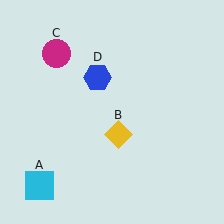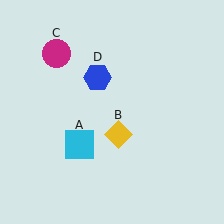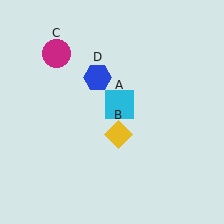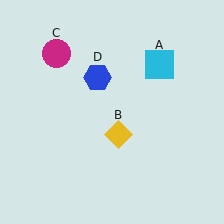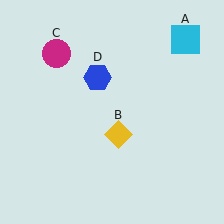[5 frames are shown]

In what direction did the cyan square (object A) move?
The cyan square (object A) moved up and to the right.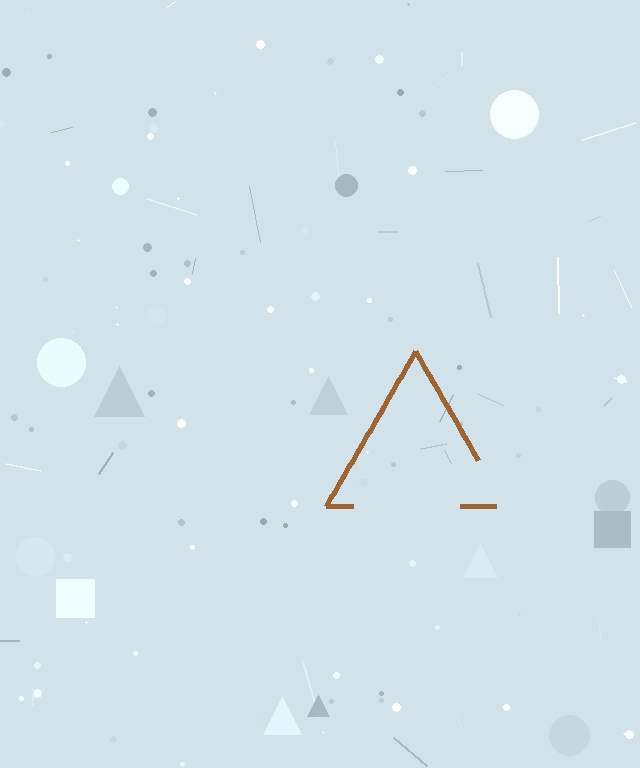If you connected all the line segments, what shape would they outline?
They would outline a triangle.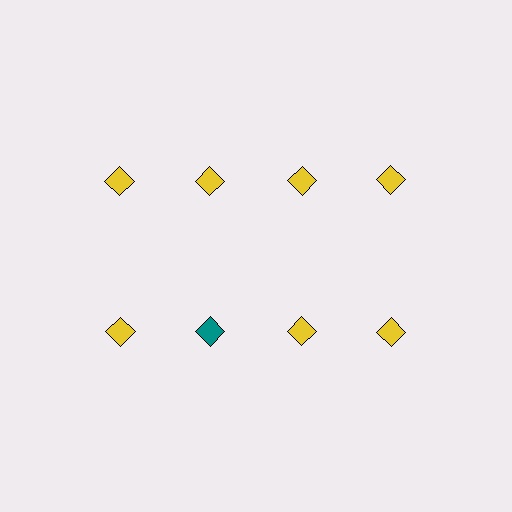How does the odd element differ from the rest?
It has a different color: teal instead of yellow.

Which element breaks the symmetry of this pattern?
The teal diamond in the second row, second from left column breaks the symmetry. All other shapes are yellow diamonds.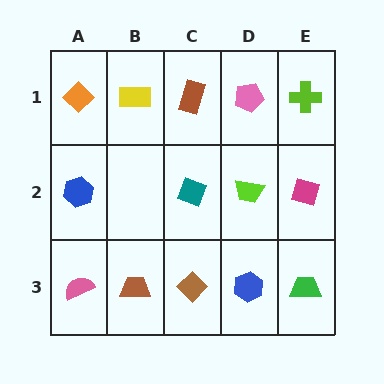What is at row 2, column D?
A lime trapezoid.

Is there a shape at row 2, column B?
No, that cell is empty.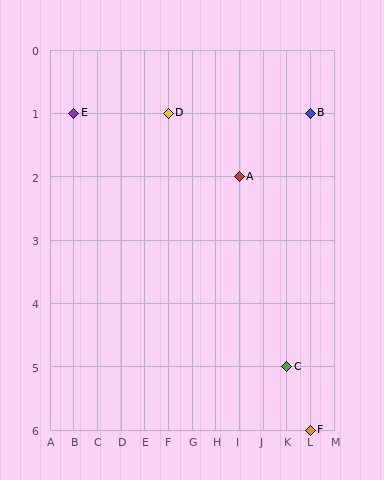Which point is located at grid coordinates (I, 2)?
Point A is at (I, 2).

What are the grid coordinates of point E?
Point E is at grid coordinates (B, 1).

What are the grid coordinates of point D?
Point D is at grid coordinates (F, 1).